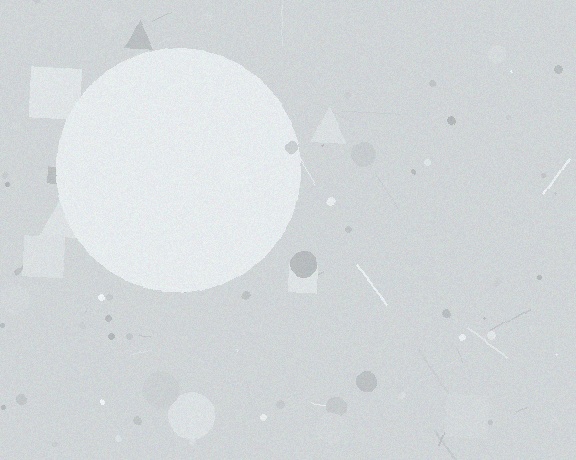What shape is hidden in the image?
A circle is hidden in the image.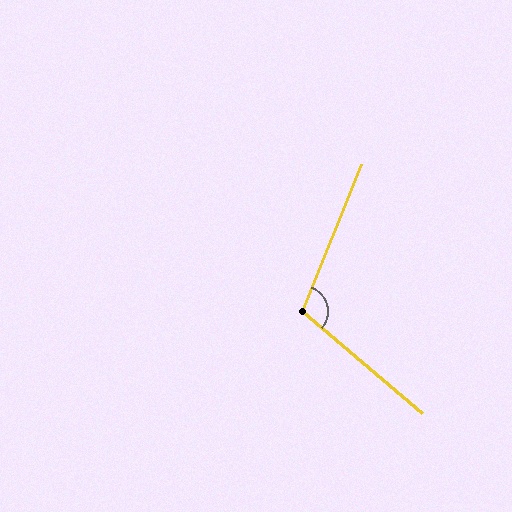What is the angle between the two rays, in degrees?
Approximately 108 degrees.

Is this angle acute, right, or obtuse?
It is obtuse.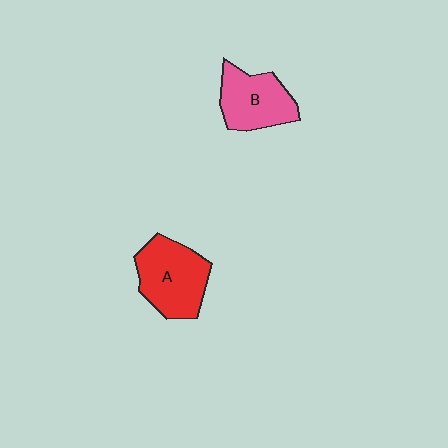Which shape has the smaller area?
Shape B (pink).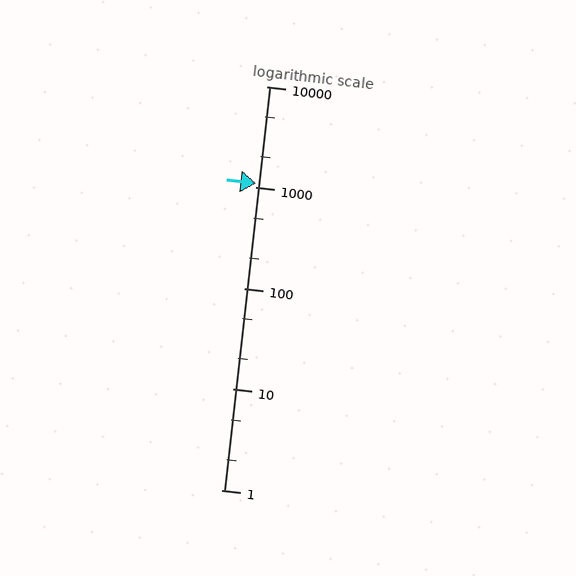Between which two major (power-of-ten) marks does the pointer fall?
The pointer is between 1000 and 10000.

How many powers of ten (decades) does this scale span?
The scale spans 4 decades, from 1 to 10000.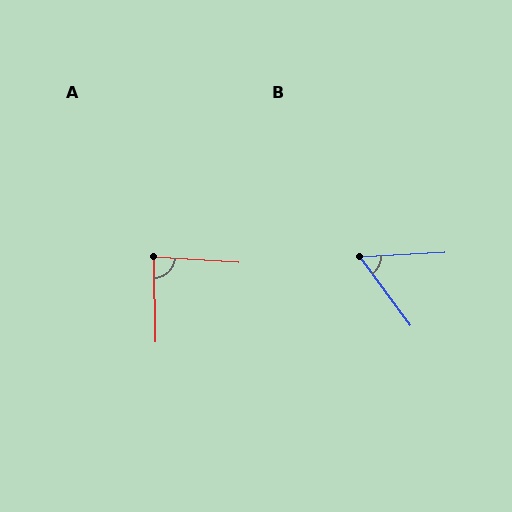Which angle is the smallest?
B, at approximately 57 degrees.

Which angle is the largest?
A, at approximately 85 degrees.